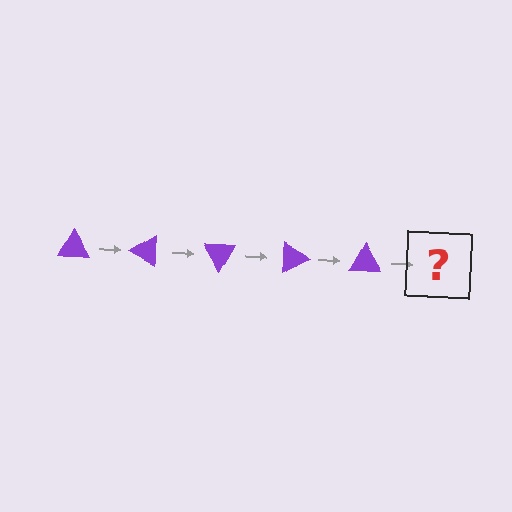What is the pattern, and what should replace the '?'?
The pattern is that the triangle rotates 30 degrees each step. The '?' should be a purple triangle rotated 150 degrees.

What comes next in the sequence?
The next element should be a purple triangle rotated 150 degrees.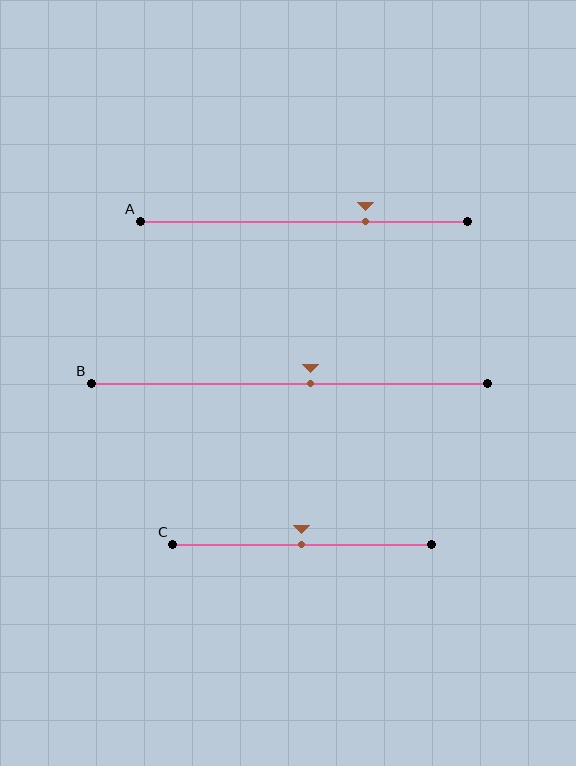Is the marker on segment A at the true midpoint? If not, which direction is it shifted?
No, the marker on segment A is shifted to the right by about 19% of the segment length.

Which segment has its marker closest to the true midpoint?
Segment C has its marker closest to the true midpoint.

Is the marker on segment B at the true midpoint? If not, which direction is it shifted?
No, the marker on segment B is shifted to the right by about 5% of the segment length.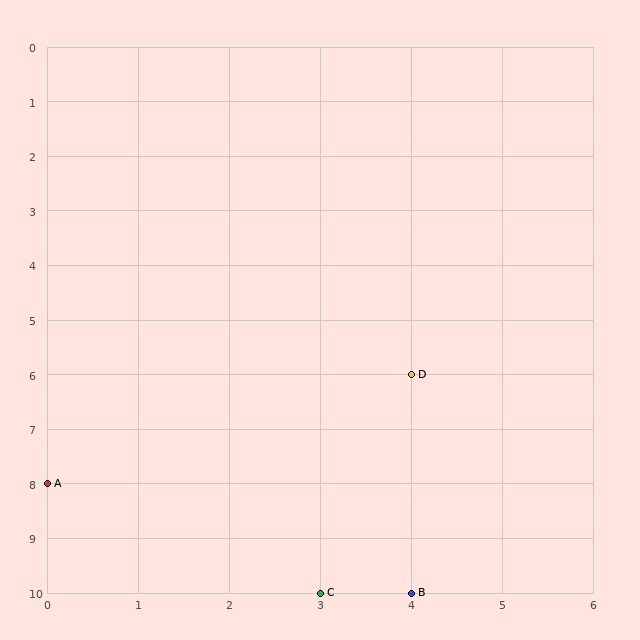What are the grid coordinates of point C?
Point C is at grid coordinates (3, 10).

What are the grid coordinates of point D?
Point D is at grid coordinates (4, 6).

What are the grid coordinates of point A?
Point A is at grid coordinates (0, 8).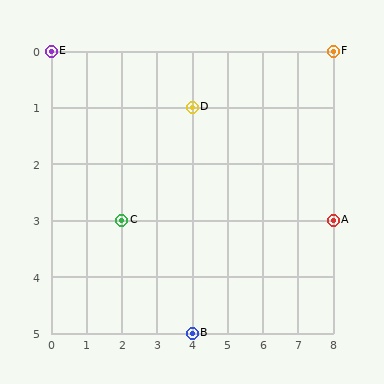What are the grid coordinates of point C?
Point C is at grid coordinates (2, 3).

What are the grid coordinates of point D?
Point D is at grid coordinates (4, 1).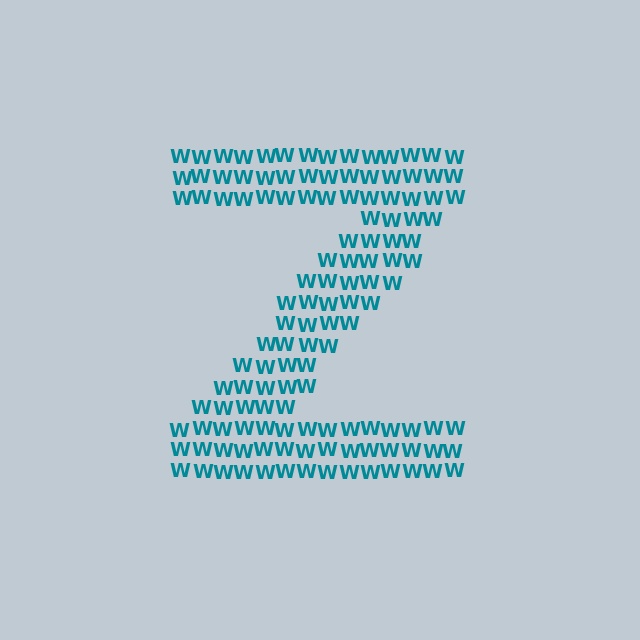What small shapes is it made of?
It is made of small letter W's.